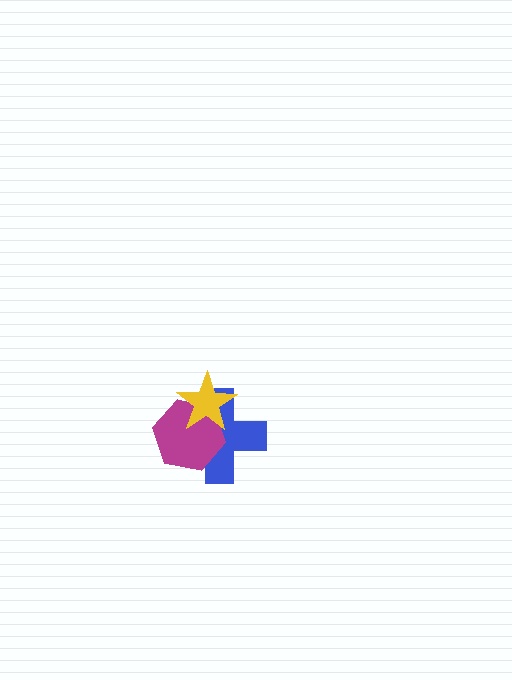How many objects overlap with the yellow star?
2 objects overlap with the yellow star.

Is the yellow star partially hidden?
No, no other shape covers it.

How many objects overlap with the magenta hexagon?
2 objects overlap with the magenta hexagon.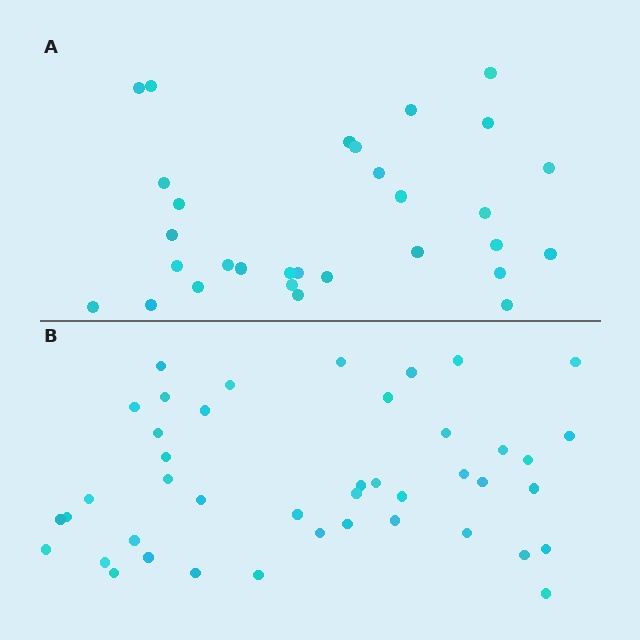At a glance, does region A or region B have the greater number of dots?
Region B (the bottom region) has more dots.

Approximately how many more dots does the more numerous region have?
Region B has approximately 15 more dots than region A.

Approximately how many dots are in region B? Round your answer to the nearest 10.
About 40 dots. (The exact count is 43, which rounds to 40.)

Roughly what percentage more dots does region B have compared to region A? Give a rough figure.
About 45% more.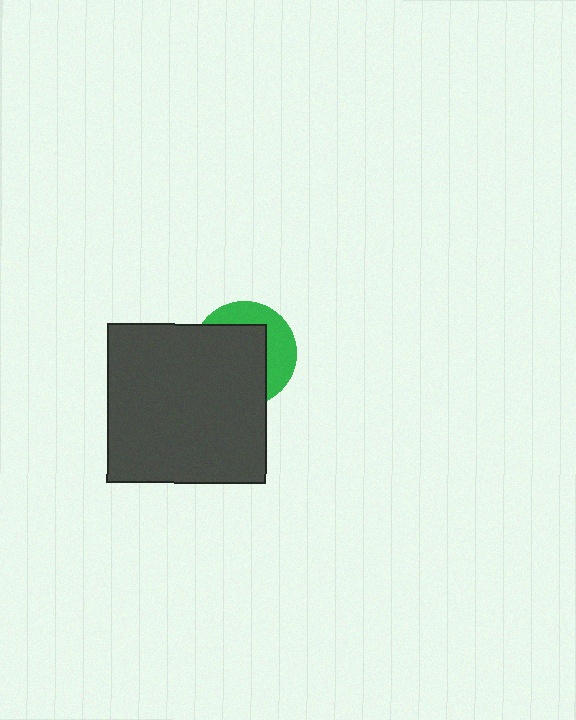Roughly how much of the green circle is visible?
A small part of it is visible (roughly 36%).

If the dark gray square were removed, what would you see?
You would see the complete green circle.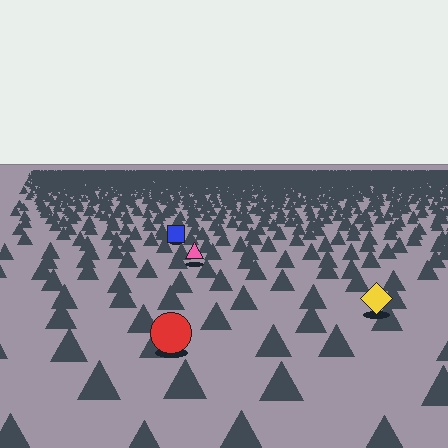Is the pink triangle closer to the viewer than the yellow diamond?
No. The yellow diamond is closer — you can tell from the texture gradient: the ground texture is coarser near it.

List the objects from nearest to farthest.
From nearest to farthest: the red circle, the yellow diamond, the pink triangle, the blue square.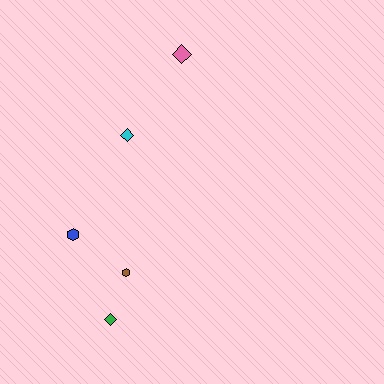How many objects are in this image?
There are 5 objects.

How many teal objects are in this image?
There are no teal objects.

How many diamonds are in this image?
There are 3 diamonds.